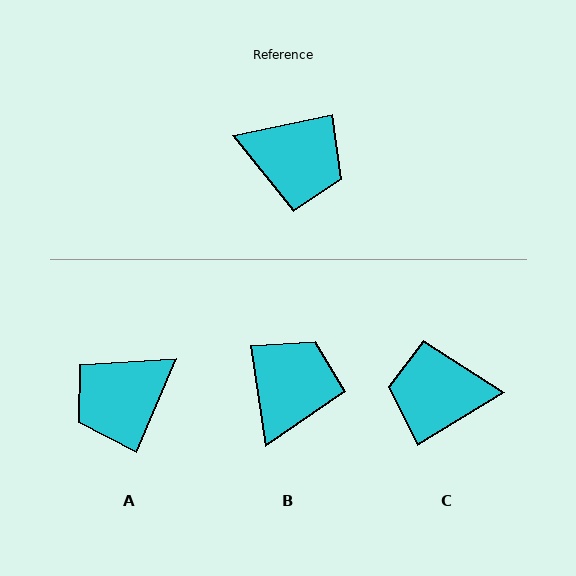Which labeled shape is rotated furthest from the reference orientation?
C, about 161 degrees away.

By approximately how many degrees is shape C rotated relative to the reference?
Approximately 161 degrees clockwise.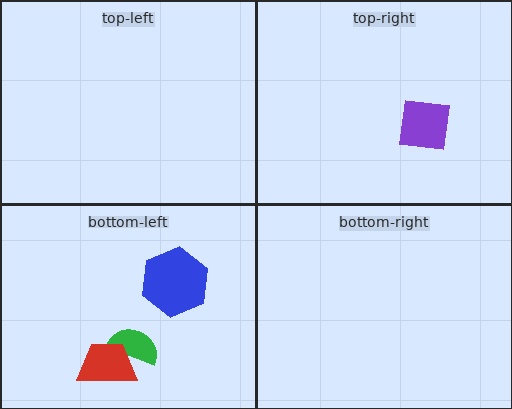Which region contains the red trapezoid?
The bottom-left region.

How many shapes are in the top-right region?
1.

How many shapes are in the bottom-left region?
3.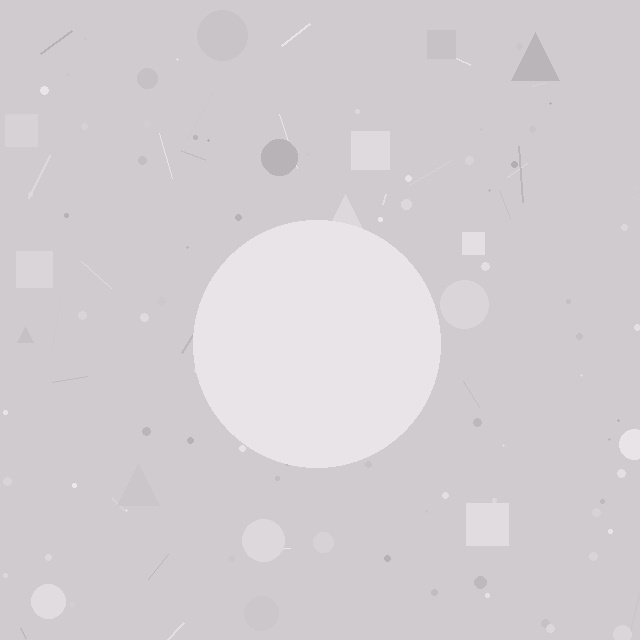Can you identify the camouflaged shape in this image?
The camouflaged shape is a circle.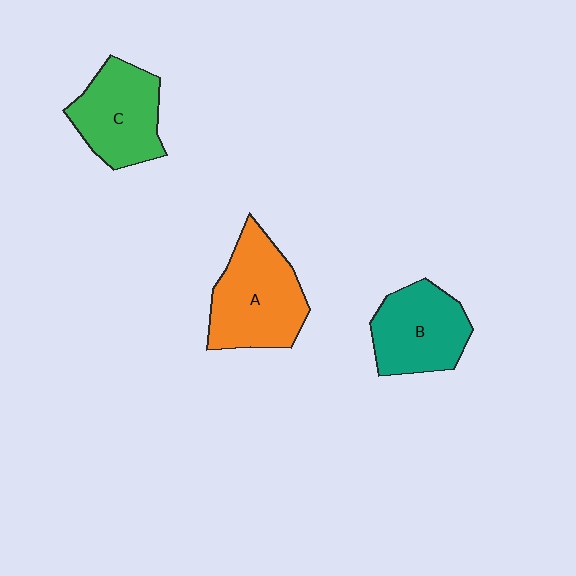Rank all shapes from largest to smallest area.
From largest to smallest: A (orange), C (green), B (teal).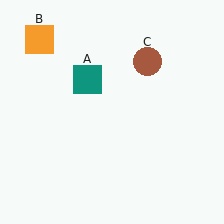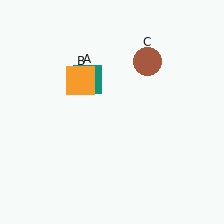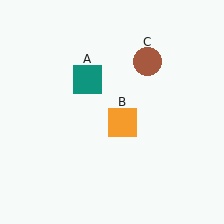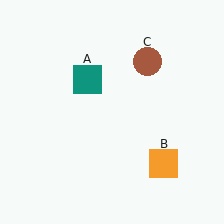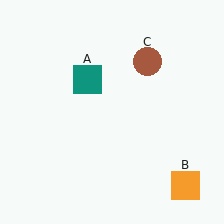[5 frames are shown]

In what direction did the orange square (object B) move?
The orange square (object B) moved down and to the right.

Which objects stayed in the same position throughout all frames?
Teal square (object A) and brown circle (object C) remained stationary.